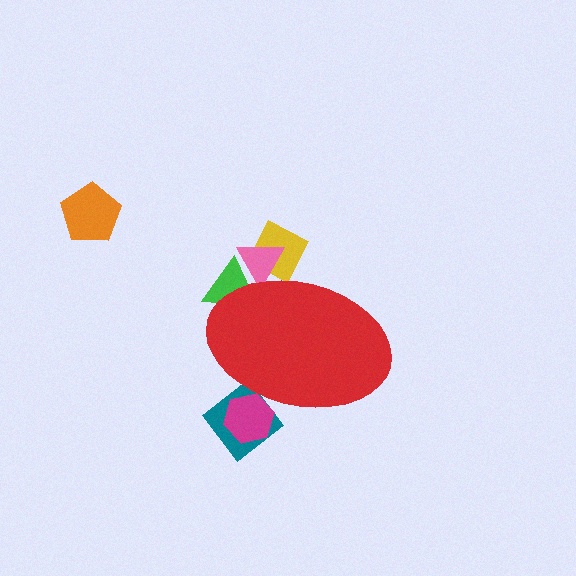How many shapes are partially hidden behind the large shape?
5 shapes are partially hidden.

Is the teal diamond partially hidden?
Yes, the teal diamond is partially hidden behind the red ellipse.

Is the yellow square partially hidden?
Yes, the yellow square is partially hidden behind the red ellipse.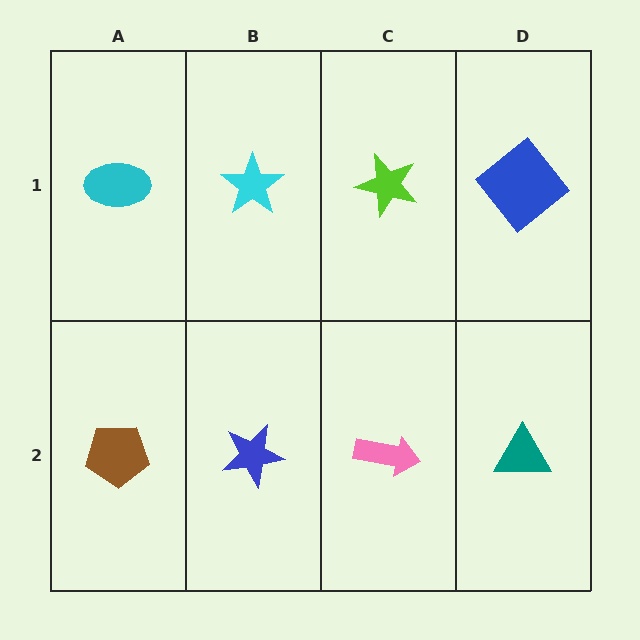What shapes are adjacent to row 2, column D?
A blue diamond (row 1, column D), a pink arrow (row 2, column C).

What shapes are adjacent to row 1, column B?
A blue star (row 2, column B), a cyan ellipse (row 1, column A), a lime star (row 1, column C).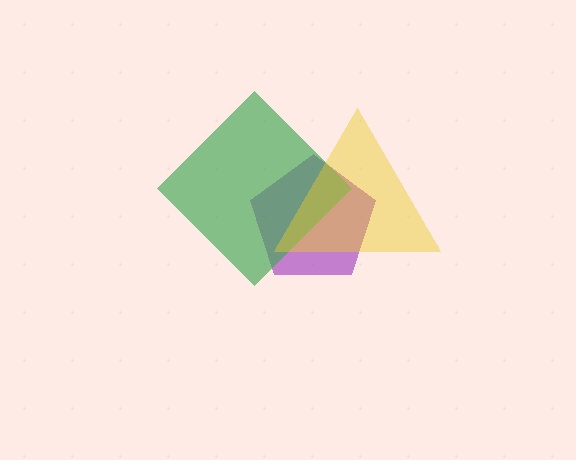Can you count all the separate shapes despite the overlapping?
Yes, there are 3 separate shapes.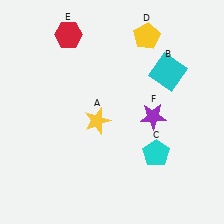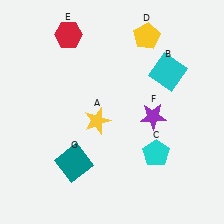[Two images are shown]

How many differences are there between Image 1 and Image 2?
There is 1 difference between the two images.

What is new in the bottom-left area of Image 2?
A teal square (G) was added in the bottom-left area of Image 2.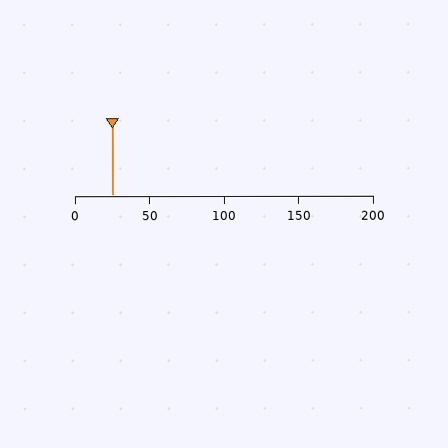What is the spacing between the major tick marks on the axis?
The major ticks are spaced 50 apart.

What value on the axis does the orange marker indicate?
The marker indicates approximately 25.